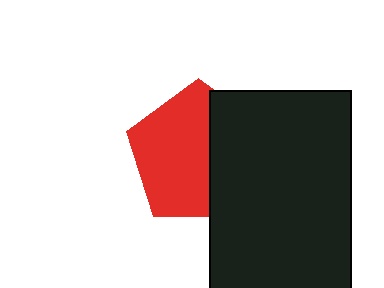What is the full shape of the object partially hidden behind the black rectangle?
The partially hidden object is a red pentagon.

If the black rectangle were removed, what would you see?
You would see the complete red pentagon.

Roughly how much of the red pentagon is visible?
About half of it is visible (roughly 61%).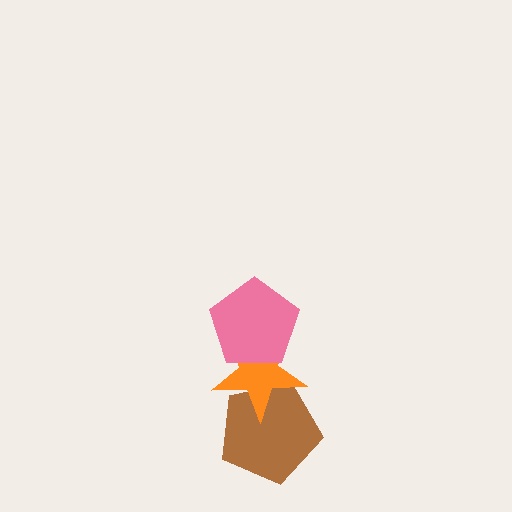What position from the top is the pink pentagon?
The pink pentagon is 1st from the top.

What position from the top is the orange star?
The orange star is 2nd from the top.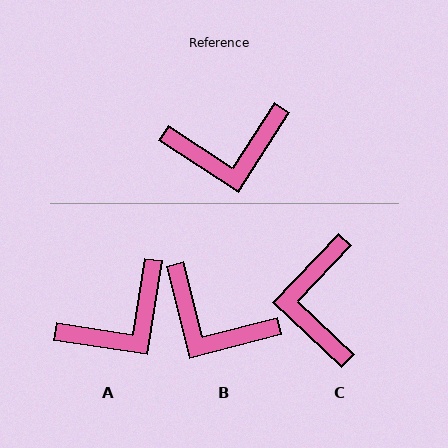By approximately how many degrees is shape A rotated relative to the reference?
Approximately 24 degrees counter-clockwise.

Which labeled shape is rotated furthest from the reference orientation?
C, about 101 degrees away.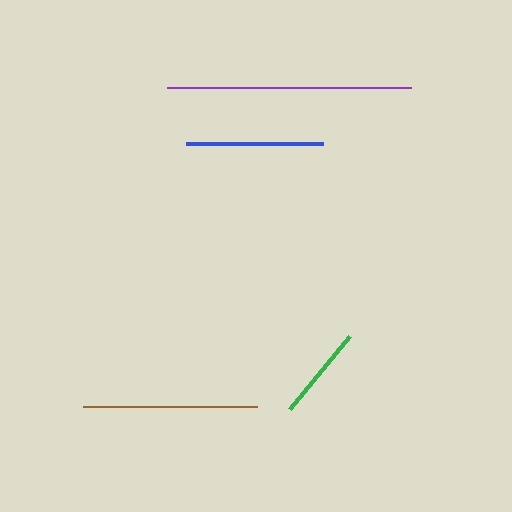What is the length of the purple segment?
The purple segment is approximately 244 pixels long.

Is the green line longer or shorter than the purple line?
The purple line is longer than the green line.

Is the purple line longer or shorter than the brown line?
The purple line is longer than the brown line.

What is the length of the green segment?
The green segment is approximately 95 pixels long.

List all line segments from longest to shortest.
From longest to shortest: purple, brown, blue, green.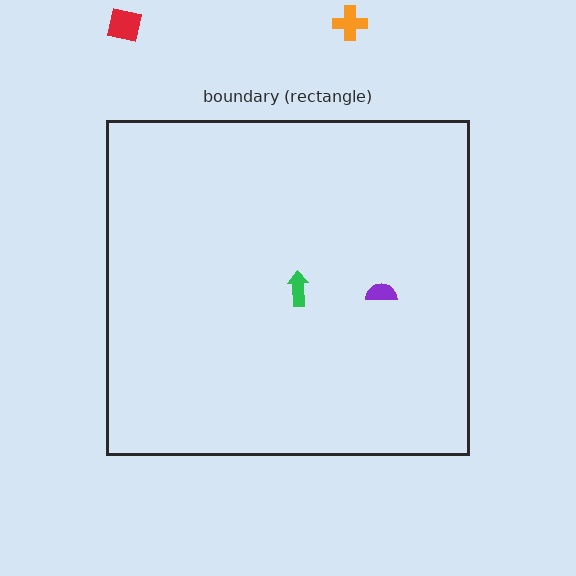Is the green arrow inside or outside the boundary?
Inside.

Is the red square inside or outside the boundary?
Outside.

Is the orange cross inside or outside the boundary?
Outside.